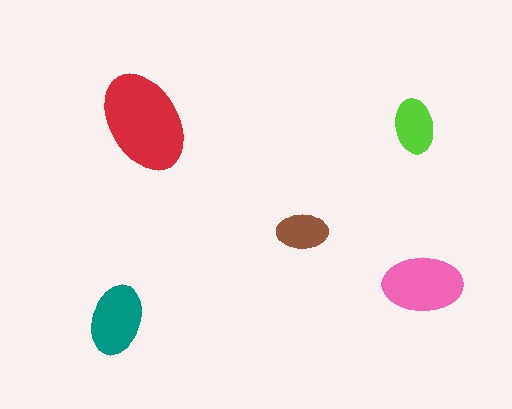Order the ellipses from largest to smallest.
the red one, the pink one, the teal one, the lime one, the brown one.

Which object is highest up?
The red ellipse is topmost.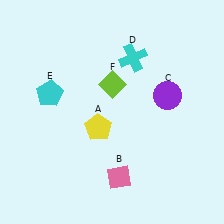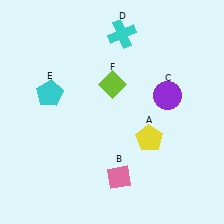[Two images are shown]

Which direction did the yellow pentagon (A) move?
The yellow pentagon (A) moved right.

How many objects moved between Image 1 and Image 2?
2 objects moved between the two images.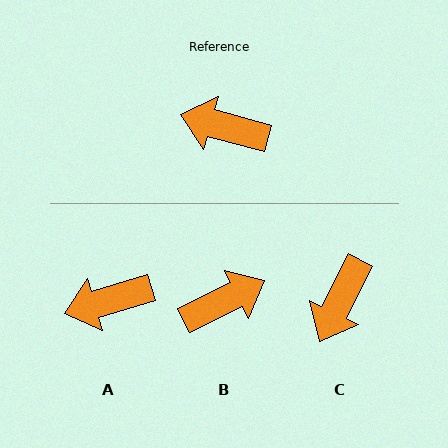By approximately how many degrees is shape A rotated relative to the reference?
Approximately 32 degrees counter-clockwise.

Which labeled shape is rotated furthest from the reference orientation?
B, about 138 degrees away.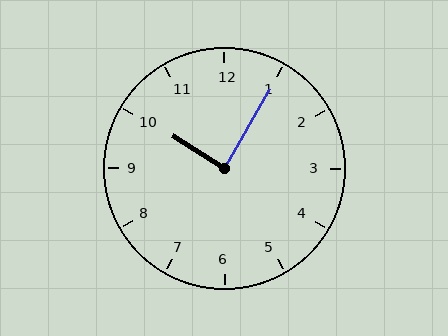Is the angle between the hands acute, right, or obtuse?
It is right.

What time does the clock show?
10:05.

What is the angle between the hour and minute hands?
Approximately 88 degrees.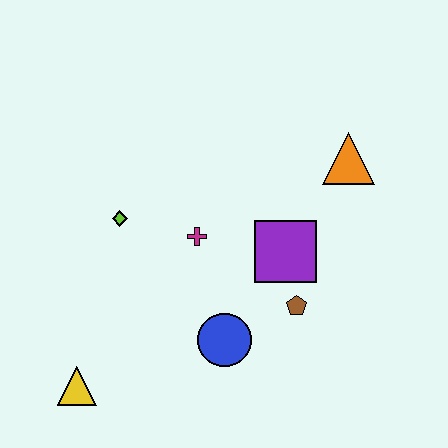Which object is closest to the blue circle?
The brown pentagon is closest to the blue circle.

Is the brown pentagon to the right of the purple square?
Yes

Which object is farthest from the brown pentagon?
The yellow triangle is farthest from the brown pentagon.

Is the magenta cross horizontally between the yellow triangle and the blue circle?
Yes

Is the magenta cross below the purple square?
No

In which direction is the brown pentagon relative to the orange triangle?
The brown pentagon is below the orange triangle.